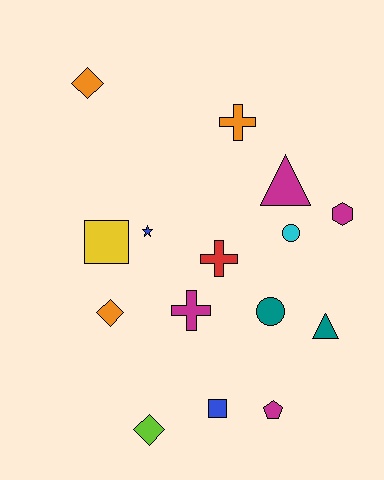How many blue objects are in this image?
There are 2 blue objects.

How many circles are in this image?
There are 2 circles.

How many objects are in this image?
There are 15 objects.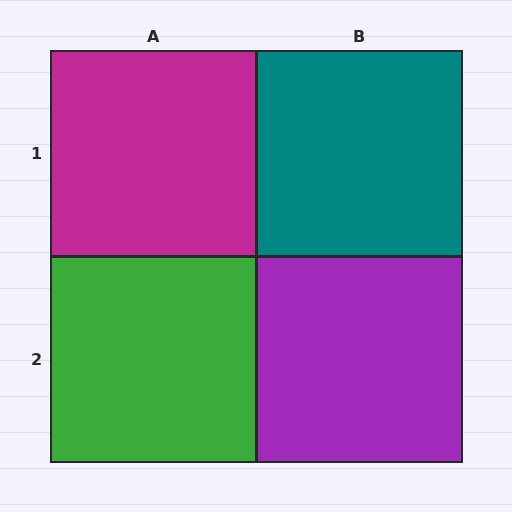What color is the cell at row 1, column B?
Teal.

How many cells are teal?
1 cell is teal.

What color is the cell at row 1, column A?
Magenta.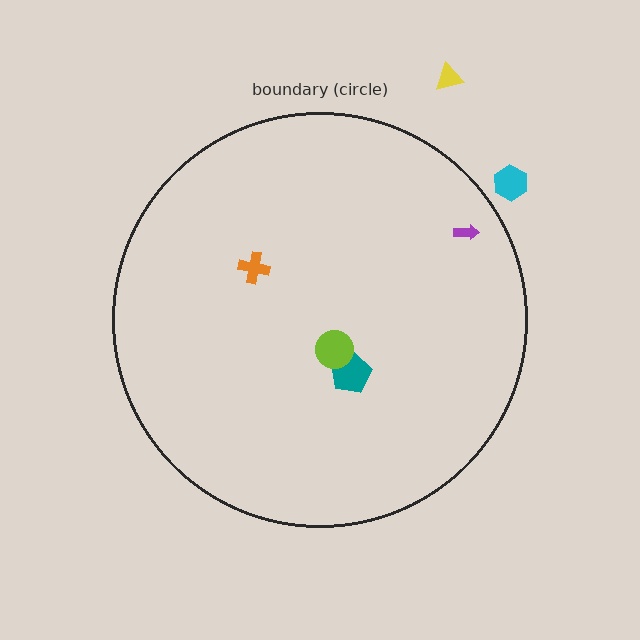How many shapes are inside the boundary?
4 inside, 2 outside.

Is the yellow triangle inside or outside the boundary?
Outside.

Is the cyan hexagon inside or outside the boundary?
Outside.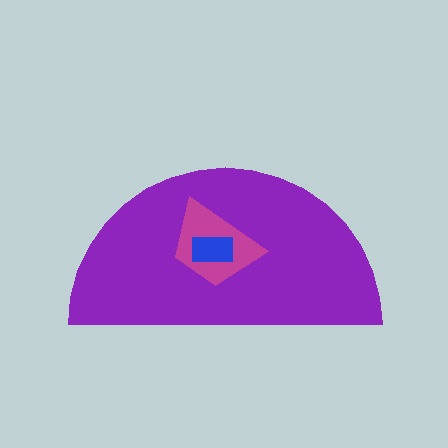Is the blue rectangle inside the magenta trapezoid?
Yes.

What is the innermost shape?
The blue rectangle.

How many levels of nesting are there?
3.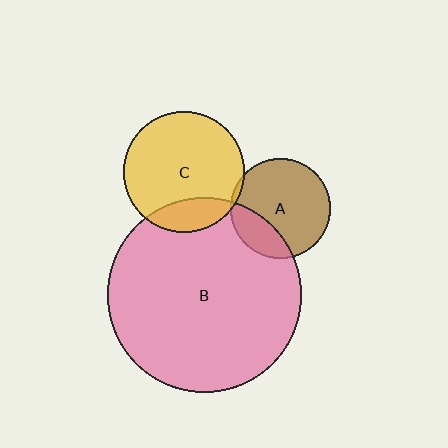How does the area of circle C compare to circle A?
Approximately 1.5 times.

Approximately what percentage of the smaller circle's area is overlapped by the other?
Approximately 20%.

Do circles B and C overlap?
Yes.